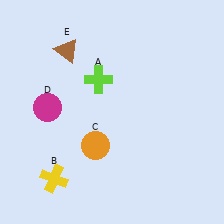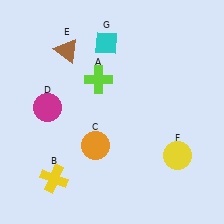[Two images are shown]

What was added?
A yellow circle (F), a cyan diamond (G) were added in Image 2.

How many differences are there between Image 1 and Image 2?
There are 2 differences between the two images.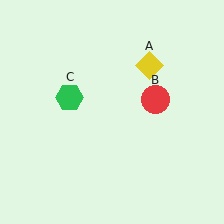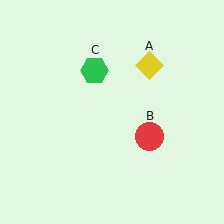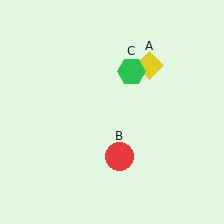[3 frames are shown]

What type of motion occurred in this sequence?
The red circle (object B), green hexagon (object C) rotated clockwise around the center of the scene.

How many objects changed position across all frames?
2 objects changed position: red circle (object B), green hexagon (object C).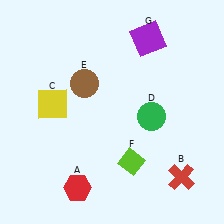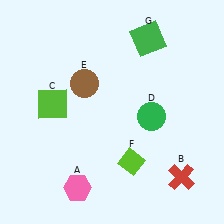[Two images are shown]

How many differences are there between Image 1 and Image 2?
There are 3 differences between the two images.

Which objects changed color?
A changed from red to pink. C changed from yellow to lime. G changed from purple to green.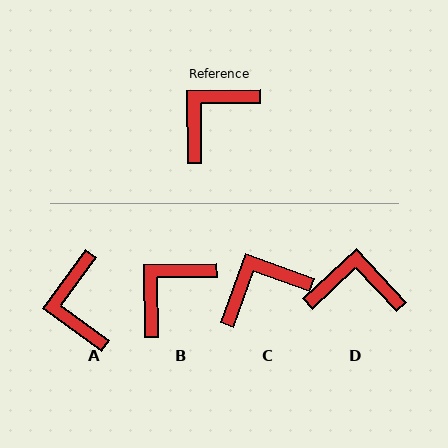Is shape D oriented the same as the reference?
No, it is off by about 47 degrees.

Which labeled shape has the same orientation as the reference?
B.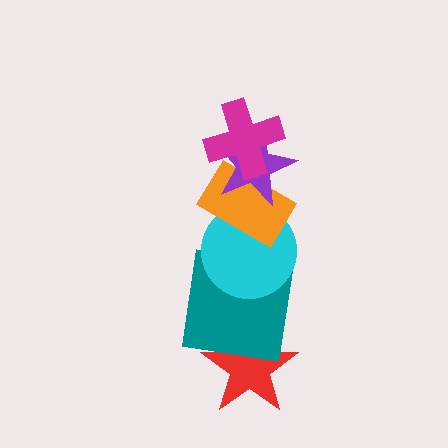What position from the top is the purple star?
The purple star is 2nd from the top.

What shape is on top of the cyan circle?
The orange rectangle is on top of the cyan circle.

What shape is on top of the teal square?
The cyan circle is on top of the teal square.